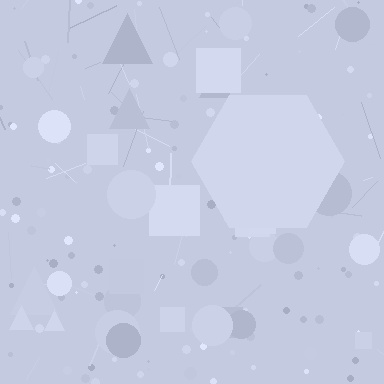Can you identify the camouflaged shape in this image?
The camouflaged shape is a hexagon.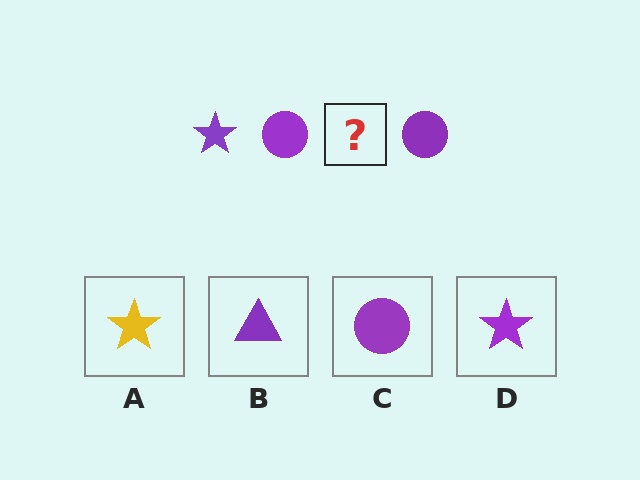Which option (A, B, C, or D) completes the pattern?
D.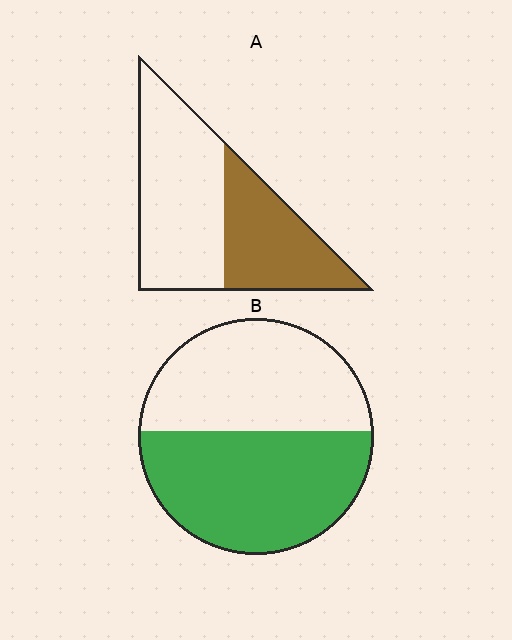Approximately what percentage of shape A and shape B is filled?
A is approximately 40% and B is approximately 55%.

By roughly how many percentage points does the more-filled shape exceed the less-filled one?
By roughly 10 percentage points (B over A).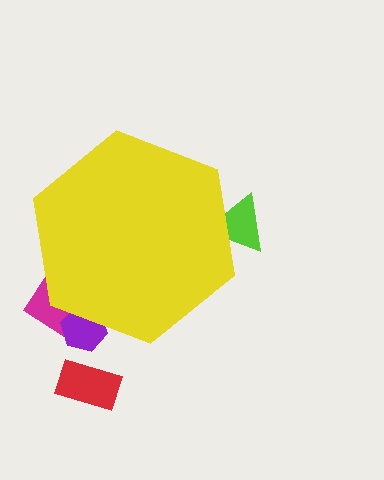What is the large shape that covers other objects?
A yellow hexagon.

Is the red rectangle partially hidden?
No, the red rectangle is fully visible.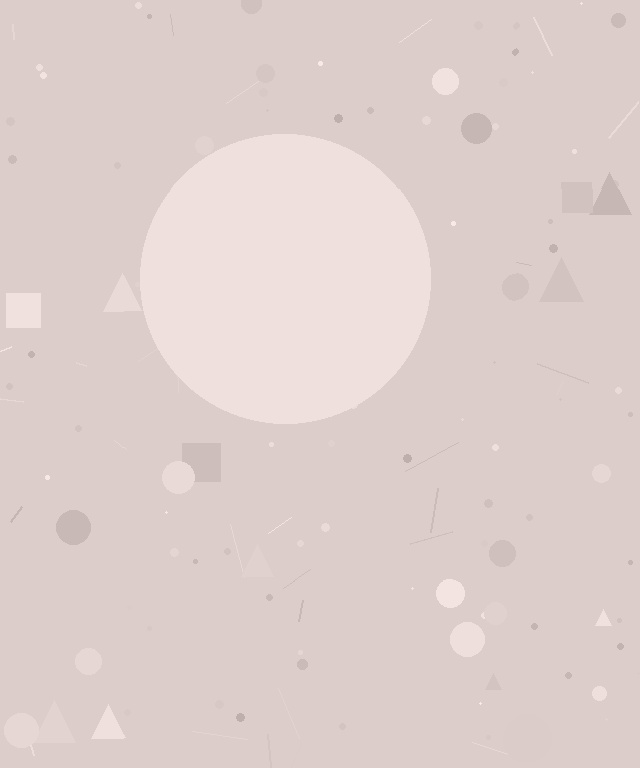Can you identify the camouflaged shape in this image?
The camouflaged shape is a circle.